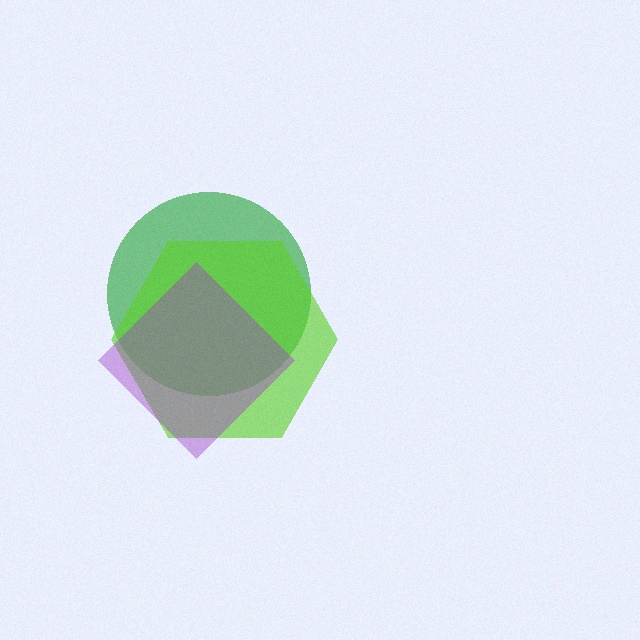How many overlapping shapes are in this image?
There are 3 overlapping shapes in the image.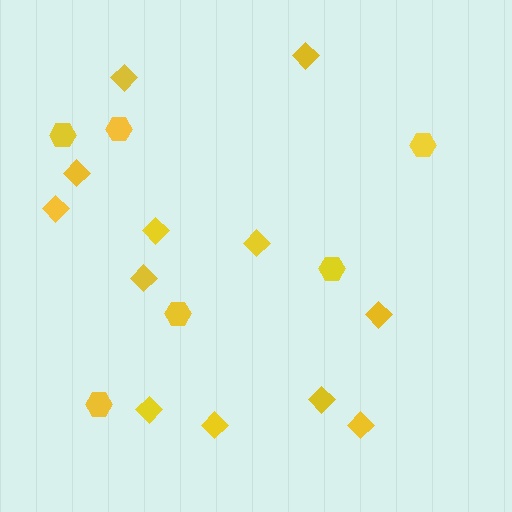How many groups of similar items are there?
There are 2 groups: one group of hexagons (6) and one group of diamonds (12).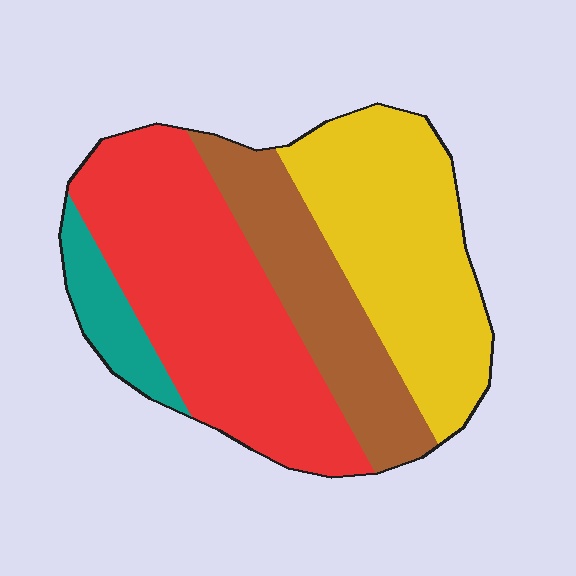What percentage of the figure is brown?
Brown covers about 20% of the figure.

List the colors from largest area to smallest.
From largest to smallest: red, yellow, brown, teal.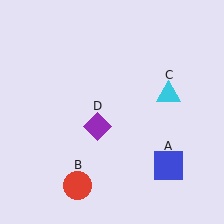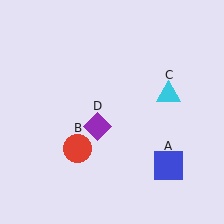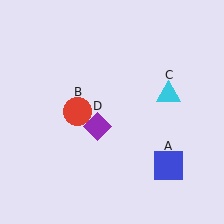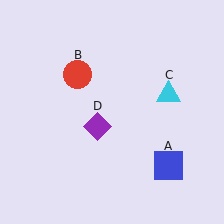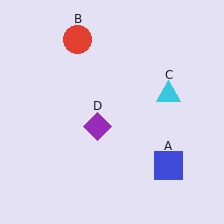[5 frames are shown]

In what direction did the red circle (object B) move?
The red circle (object B) moved up.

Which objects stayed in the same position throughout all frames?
Blue square (object A) and cyan triangle (object C) and purple diamond (object D) remained stationary.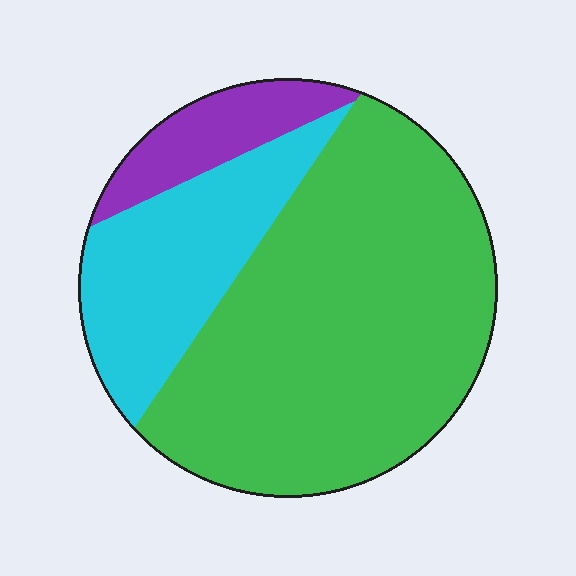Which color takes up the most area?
Green, at roughly 65%.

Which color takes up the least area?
Purple, at roughly 10%.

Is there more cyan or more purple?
Cyan.